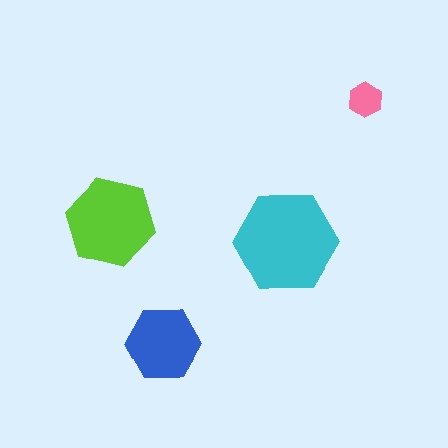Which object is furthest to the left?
The lime hexagon is leftmost.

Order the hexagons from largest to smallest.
the cyan one, the lime one, the blue one, the pink one.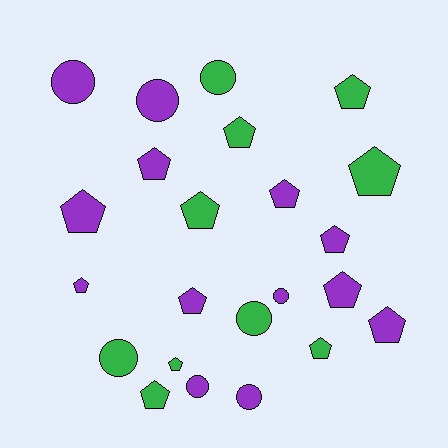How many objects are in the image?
There are 23 objects.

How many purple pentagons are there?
There are 8 purple pentagons.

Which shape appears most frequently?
Pentagon, with 15 objects.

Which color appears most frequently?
Purple, with 13 objects.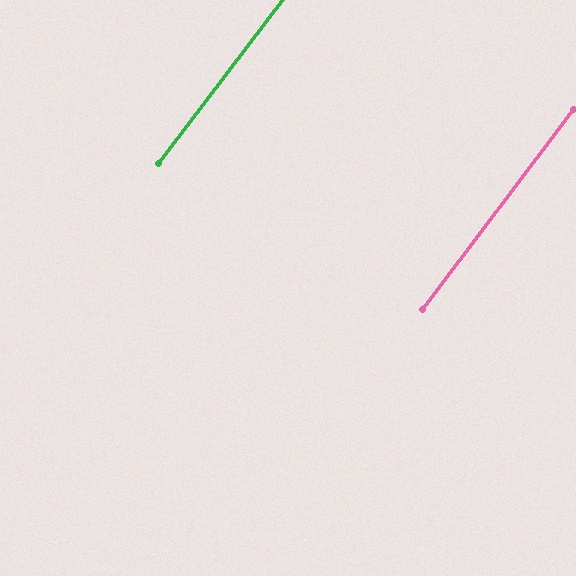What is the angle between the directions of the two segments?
Approximately 0 degrees.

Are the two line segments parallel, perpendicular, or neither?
Parallel — their directions differ by only 0.0°.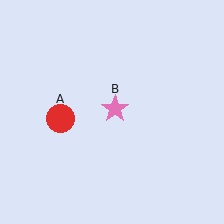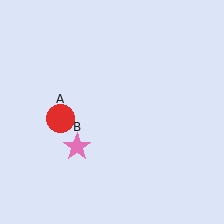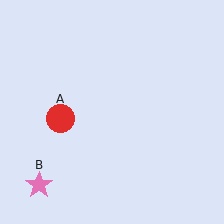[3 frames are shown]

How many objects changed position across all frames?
1 object changed position: pink star (object B).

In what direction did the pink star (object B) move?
The pink star (object B) moved down and to the left.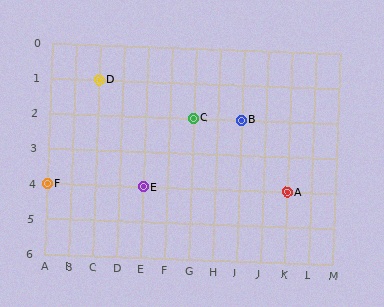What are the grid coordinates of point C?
Point C is at grid coordinates (G, 2).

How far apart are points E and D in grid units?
Points E and D are 2 columns and 3 rows apart (about 3.6 grid units diagonally).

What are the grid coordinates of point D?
Point D is at grid coordinates (C, 1).